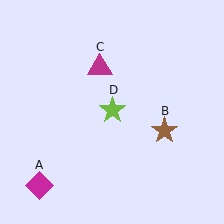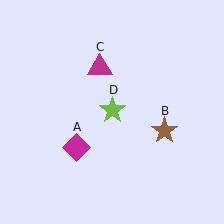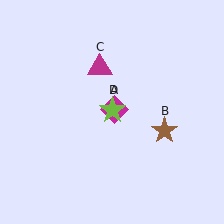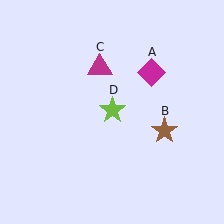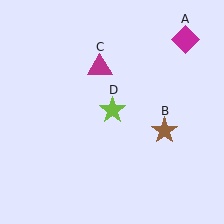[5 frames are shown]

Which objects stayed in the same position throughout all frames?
Brown star (object B) and magenta triangle (object C) and lime star (object D) remained stationary.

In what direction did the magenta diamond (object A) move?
The magenta diamond (object A) moved up and to the right.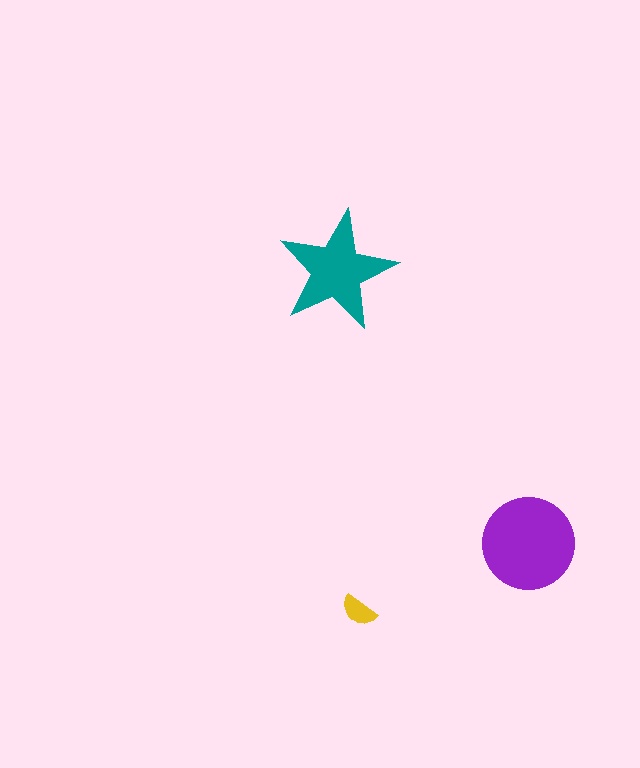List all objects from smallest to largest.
The yellow semicircle, the teal star, the purple circle.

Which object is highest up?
The teal star is topmost.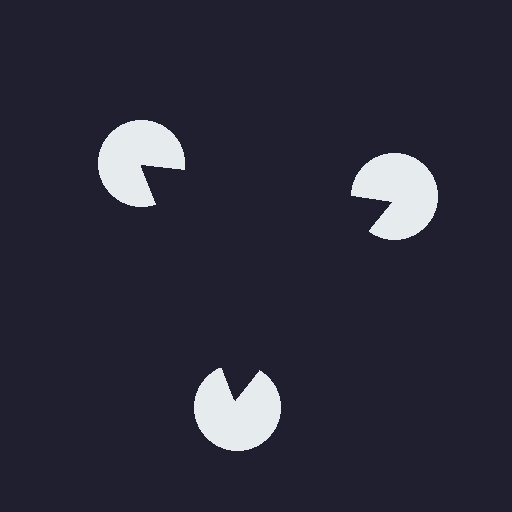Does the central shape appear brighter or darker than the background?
It typically appears slightly darker than the background, even though no actual brightness change is drawn.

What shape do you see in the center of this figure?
An illusory triangle — its edges are inferred from the aligned wedge cuts in the pac-man discs, not physically drawn.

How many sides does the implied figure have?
3 sides.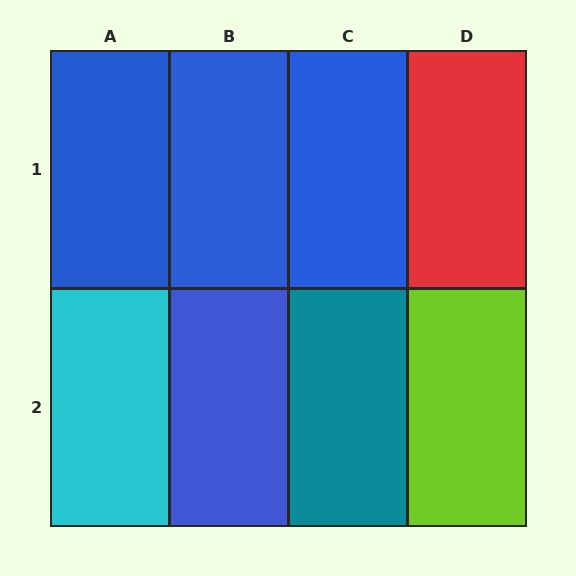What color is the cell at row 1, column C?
Blue.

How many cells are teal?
1 cell is teal.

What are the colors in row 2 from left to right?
Cyan, blue, teal, lime.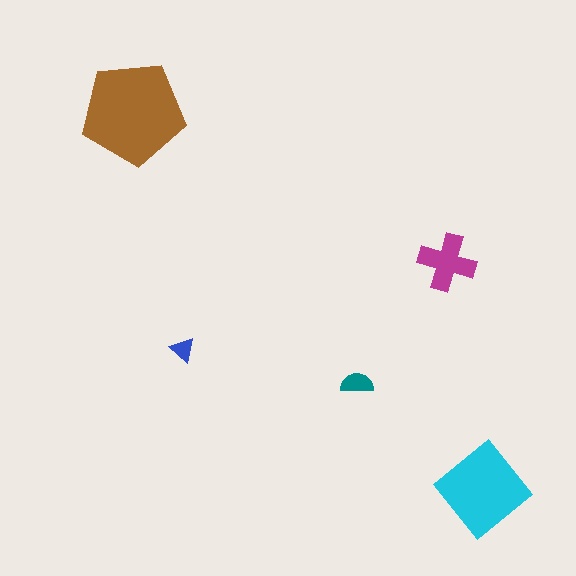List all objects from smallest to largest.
The blue triangle, the teal semicircle, the magenta cross, the cyan diamond, the brown pentagon.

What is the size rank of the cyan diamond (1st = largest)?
2nd.